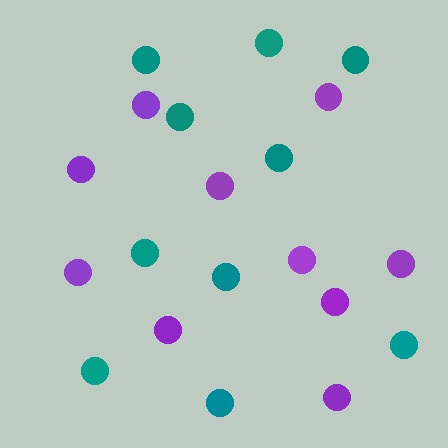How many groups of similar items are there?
There are 2 groups: one group of teal circles (10) and one group of purple circles (10).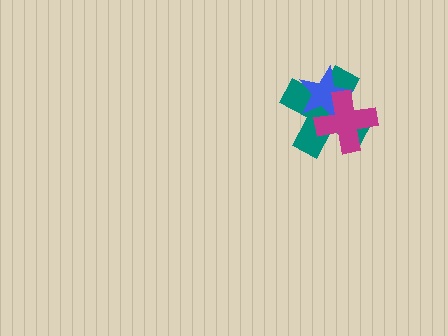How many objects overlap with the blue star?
2 objects overlap with the blue star.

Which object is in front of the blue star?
The magenta cross is in front of the blue star.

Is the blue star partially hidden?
Yes, it is partially covered by another shape.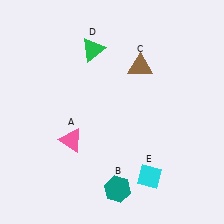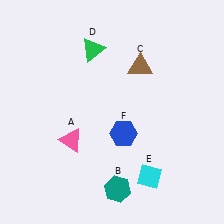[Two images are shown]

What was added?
A blue hexagon (F) was added in Image 2.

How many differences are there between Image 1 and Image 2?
There is 1 difference between the two images.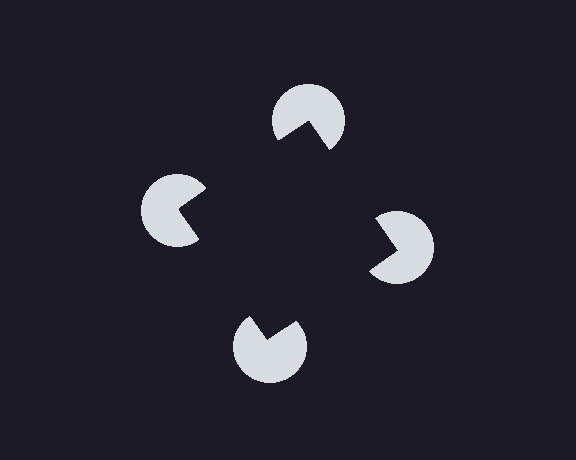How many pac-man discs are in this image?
There are 4 — one at each vertex of the illusory square.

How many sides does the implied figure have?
4 sides.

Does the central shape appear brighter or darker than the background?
It typically appears slightly darker than the background, even though no actual brightness change is drawn.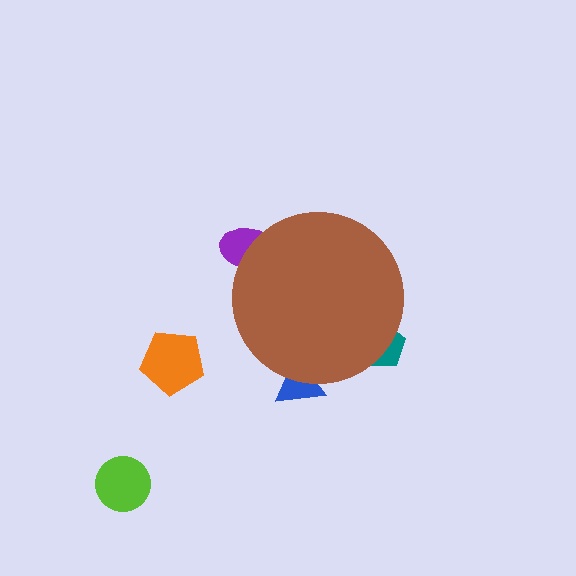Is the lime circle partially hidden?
No, the lime circle is fully visible.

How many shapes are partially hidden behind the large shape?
3 shapes are partially hidden.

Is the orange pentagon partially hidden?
No, the orange pentagon is fully visible.